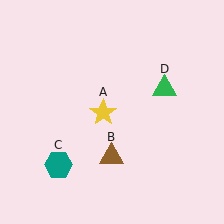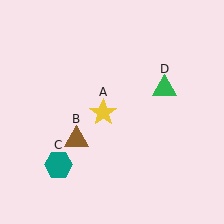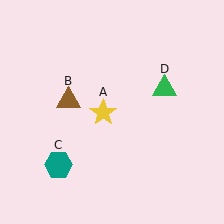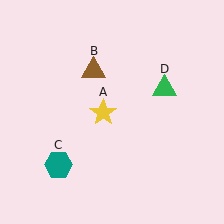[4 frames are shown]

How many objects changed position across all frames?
1 object changed position: brown triangle (object B).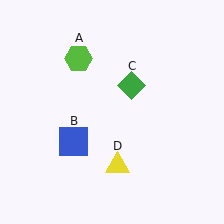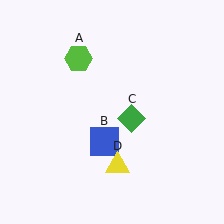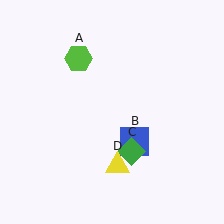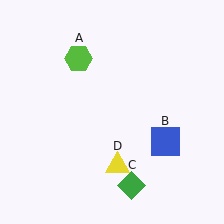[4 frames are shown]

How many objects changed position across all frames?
2 objects changed position: blue square (object B), green diamond (object C).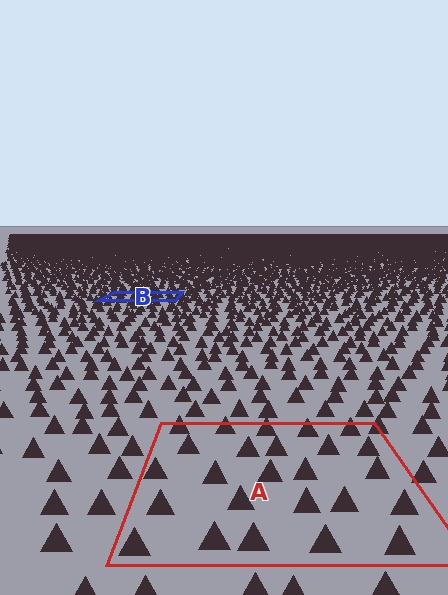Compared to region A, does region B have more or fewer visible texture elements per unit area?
Region B has more texture elements per unit area — they are packed more densely because it is farther away.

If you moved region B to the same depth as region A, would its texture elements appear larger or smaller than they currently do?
They would appear larger. At a closer depth, the same texture elements are projected at a bigger on-screen size.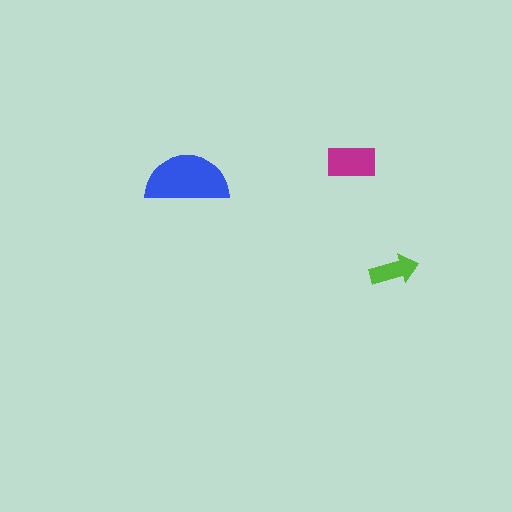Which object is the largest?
The blue semicircle.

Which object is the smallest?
The lime arrow.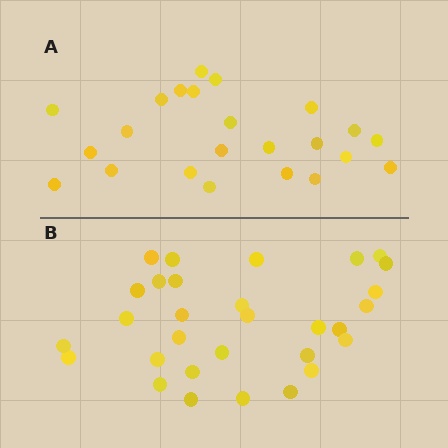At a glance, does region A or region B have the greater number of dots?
Region B (the bottom region) has more dots.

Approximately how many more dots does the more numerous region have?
Region B has roughly 8 or so more dots than region A.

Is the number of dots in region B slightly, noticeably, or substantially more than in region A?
Region B has noticeably more, but not dramatically so. The ratio is roughly 1.3 to 1.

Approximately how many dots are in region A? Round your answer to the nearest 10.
About 20 dots. (The exact count is 23, which rounds to 20.)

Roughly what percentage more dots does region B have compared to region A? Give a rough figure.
About 30% more.